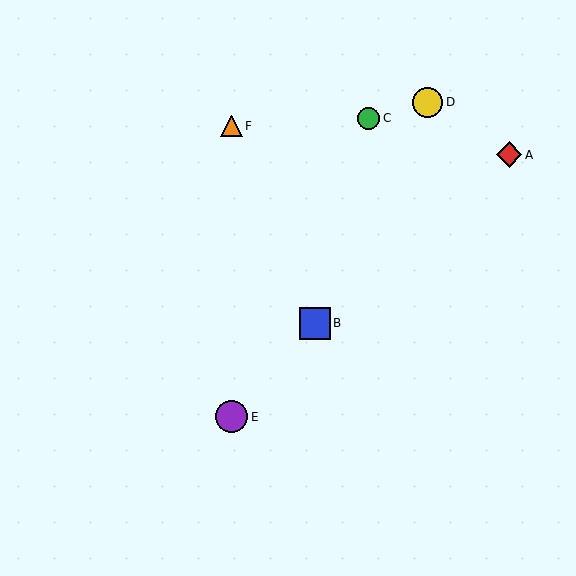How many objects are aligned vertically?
2 objects (E, F) are aligned vertically.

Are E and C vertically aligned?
No, E is at x≈231 and C is at x≈369.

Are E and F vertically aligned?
Yes, both are at x≈231.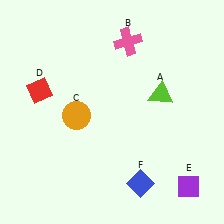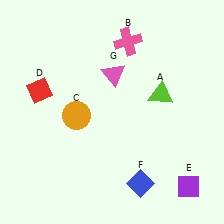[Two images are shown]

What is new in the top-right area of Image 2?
A pink triangle (G) was added in the top-right area of Image 2.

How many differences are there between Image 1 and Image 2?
There is 1 difference between the two images.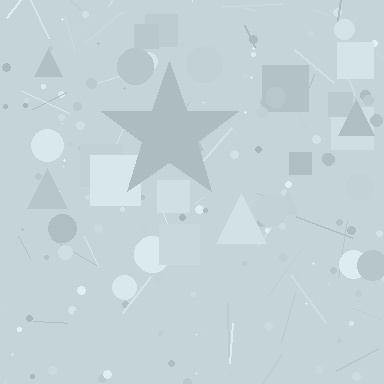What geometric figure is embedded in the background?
A star is embedded in the background.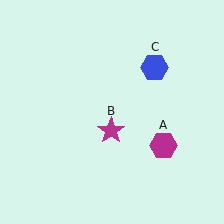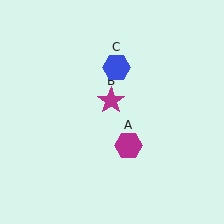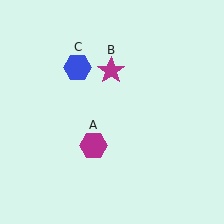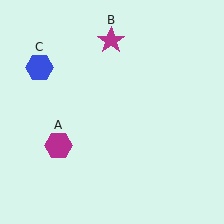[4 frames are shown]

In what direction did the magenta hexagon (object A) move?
The magenta hexagon (object A) moved left.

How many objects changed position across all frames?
3 objects changed position: magenta hexagon (object A), magenta star (object B), blue hexagon (object C).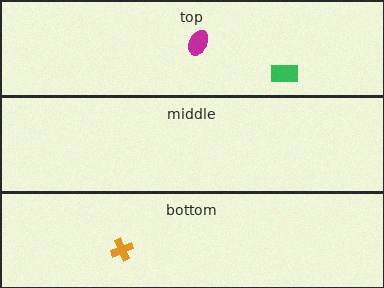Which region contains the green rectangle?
The top region.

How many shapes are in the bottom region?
1.